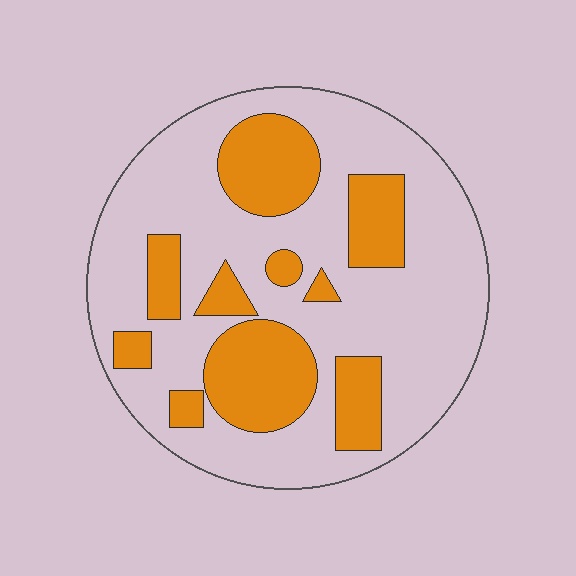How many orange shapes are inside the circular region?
10.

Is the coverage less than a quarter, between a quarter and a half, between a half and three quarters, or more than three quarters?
Between a quarter and a half.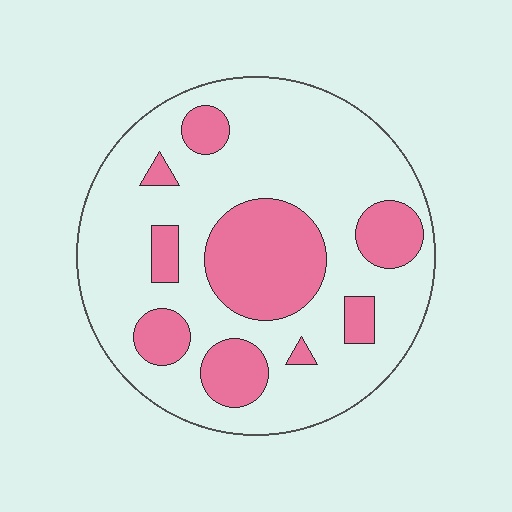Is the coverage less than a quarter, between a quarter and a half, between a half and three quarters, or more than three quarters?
Between a quarter and a half.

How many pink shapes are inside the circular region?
9.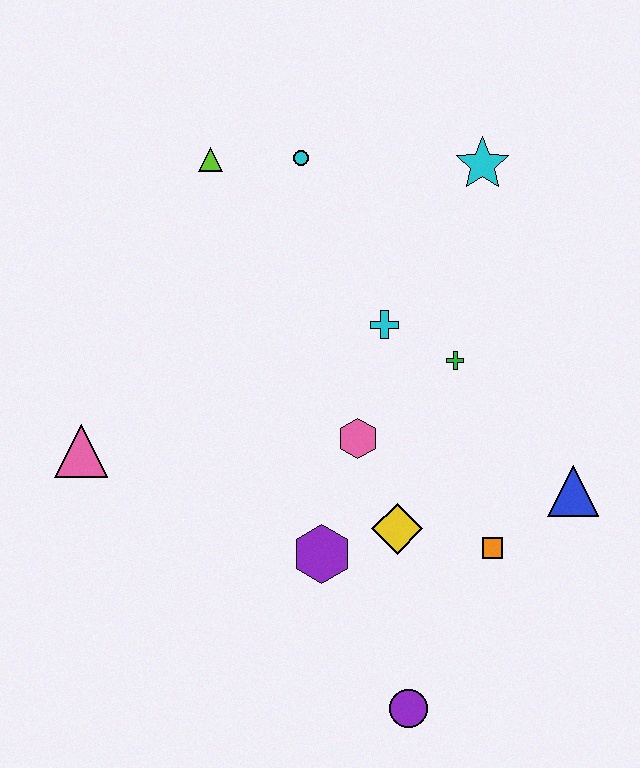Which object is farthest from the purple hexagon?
The cyan star is farthest from the purple hexagon.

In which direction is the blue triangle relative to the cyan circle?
The blue triangle is below the cyan circle.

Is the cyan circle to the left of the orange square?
Yes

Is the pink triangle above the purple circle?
Yes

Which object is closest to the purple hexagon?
The yellow diamond is closest to the purple hexagon.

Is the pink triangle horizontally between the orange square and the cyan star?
No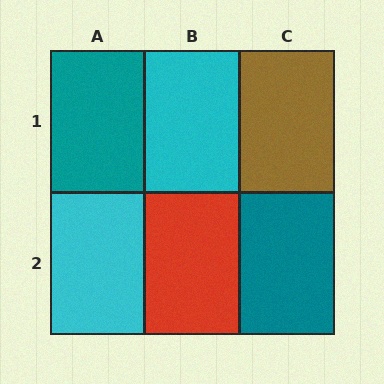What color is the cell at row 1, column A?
Teal.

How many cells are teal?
2 cells are teal.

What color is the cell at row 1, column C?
Brown.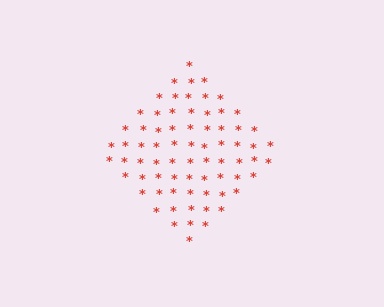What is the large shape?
The large shape is a diamond.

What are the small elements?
The small elements are asterisks.